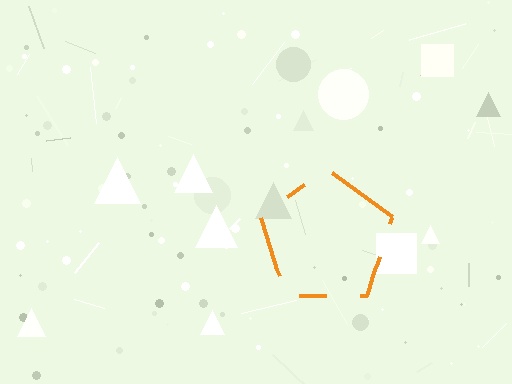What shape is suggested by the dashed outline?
The dashed outline suggests a pentagon.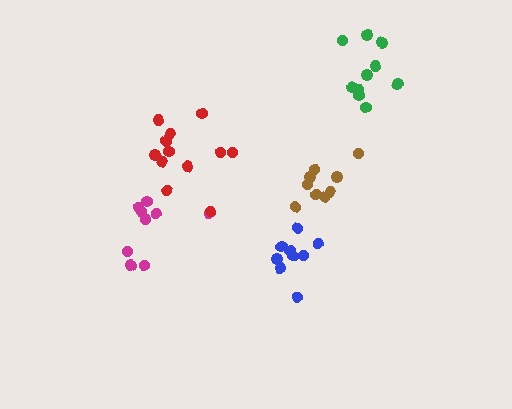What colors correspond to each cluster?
The clusters are colored: magenta, blue, brown, green, red.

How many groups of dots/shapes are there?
There are 5 groups.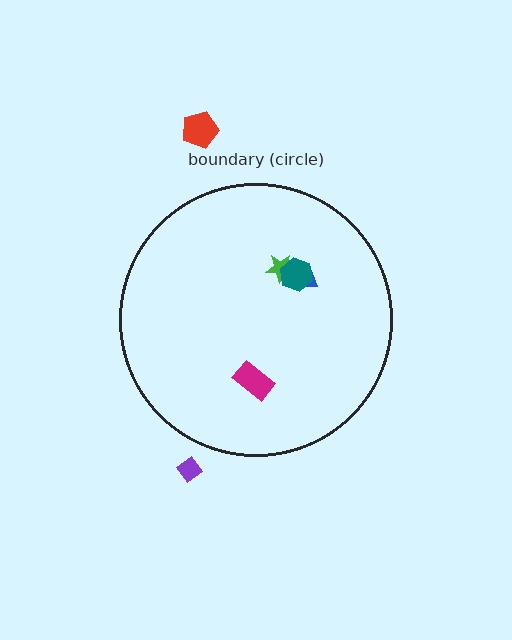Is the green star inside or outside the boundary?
Inside.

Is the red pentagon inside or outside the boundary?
Outside.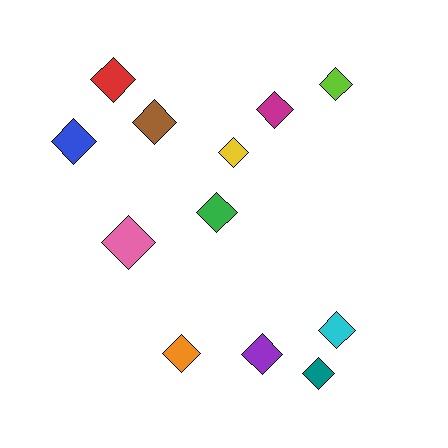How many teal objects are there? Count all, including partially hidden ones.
There is 1 teal object.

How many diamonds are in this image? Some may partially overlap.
There are 12 diamonds.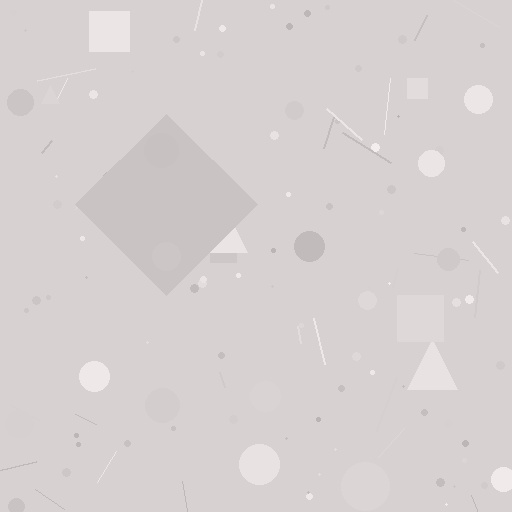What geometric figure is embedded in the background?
A diamond is embedded in the background.